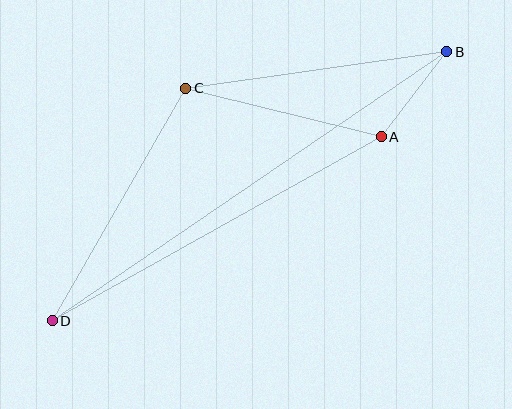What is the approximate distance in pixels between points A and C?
The distance between A and C is approximately 201 pixels.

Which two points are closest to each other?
Points A and B are closest to each other.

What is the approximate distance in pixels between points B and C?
The distance between B and C is approximately 263 pixels.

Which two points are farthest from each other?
Points B and D are farthest from each other.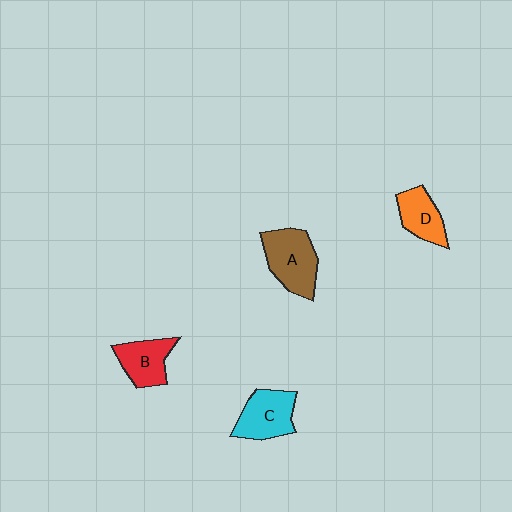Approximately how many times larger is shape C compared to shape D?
Approximately 1.3 times.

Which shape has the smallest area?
Shape D (orange).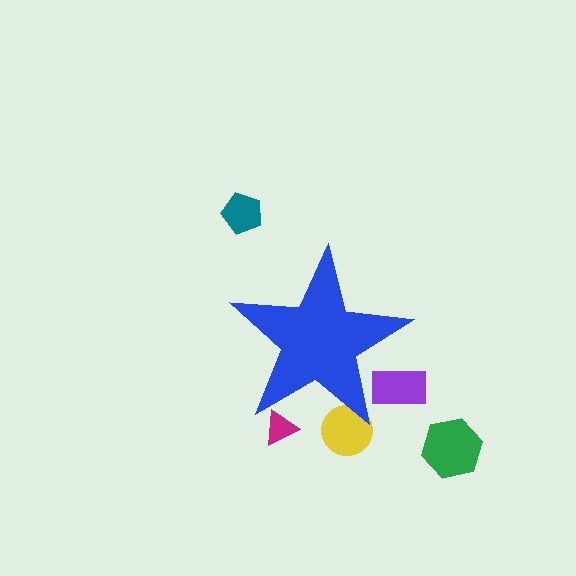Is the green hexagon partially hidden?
No, the green hexagon is fully visible.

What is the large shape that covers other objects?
A blue star.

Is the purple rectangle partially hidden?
Yes, the purple rectangle is partially hidden behind the blue star.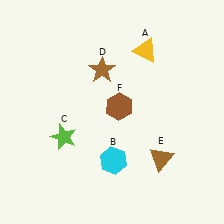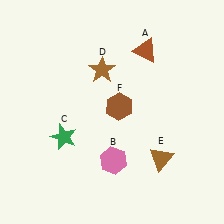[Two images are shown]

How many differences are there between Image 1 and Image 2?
There are 3 differences between the two images.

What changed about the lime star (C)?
In Image 1, C is lime. In Image 2, it changed to green.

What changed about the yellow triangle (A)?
In Image 1, A is yellow. In Image 2, it changed to brown.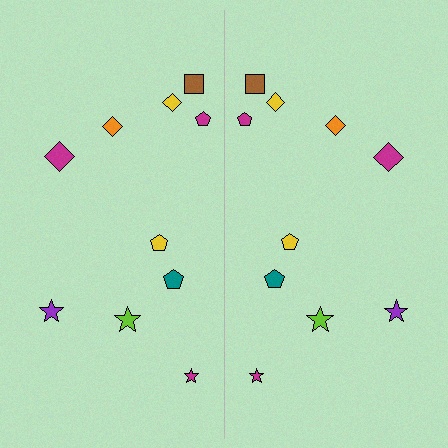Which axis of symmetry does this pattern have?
The pattern has a vertical axis of symmetry running through the center of the image.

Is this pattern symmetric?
Yes, this pattern has bilateral (reflection) symmetry.